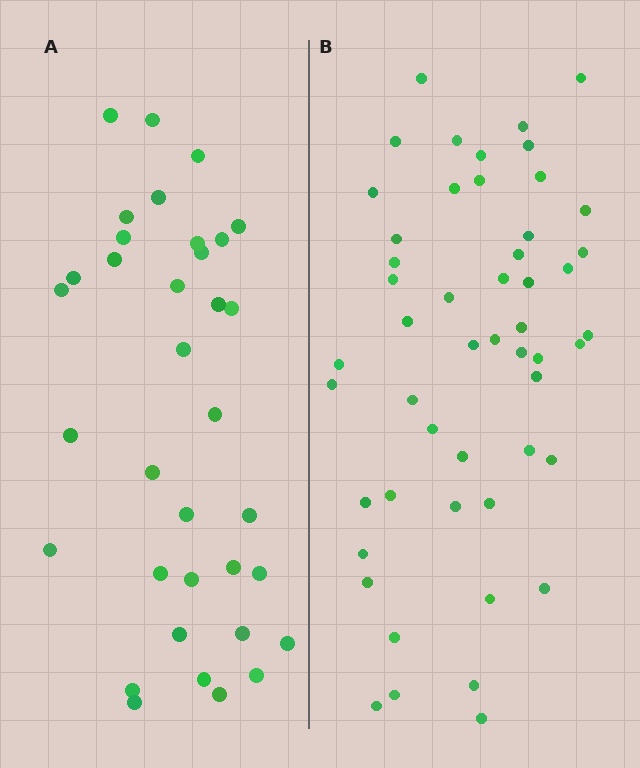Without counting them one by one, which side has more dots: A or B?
Region B (the right region) has more dots.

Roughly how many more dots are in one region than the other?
Region B has approximately 15 more dots than region A.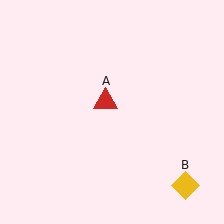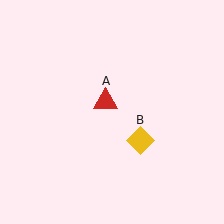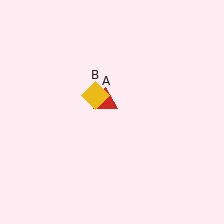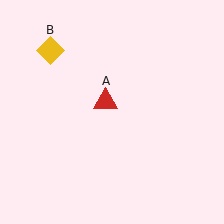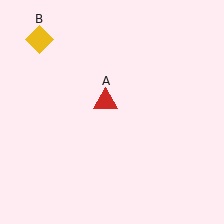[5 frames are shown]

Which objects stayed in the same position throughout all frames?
Red triangle (object A) remained stationary.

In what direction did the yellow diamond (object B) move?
The yellow diamond (object B) moved up and to the left.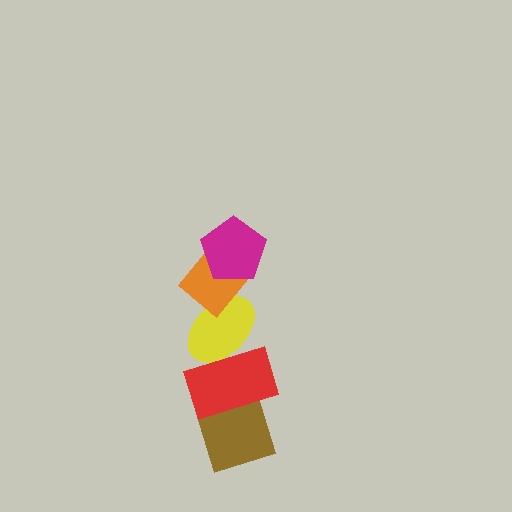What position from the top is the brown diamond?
The brown diamond is 5th from the top.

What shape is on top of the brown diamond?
The red rectangle is on top of the brown diamond.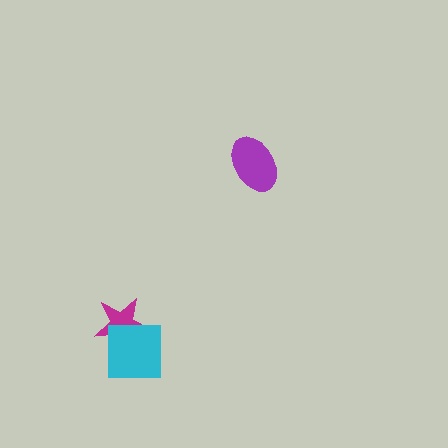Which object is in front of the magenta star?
The cyan square is in front of the magenta star.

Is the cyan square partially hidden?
No, no other shape covers it.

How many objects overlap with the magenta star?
1 object overlaps with the magenta star.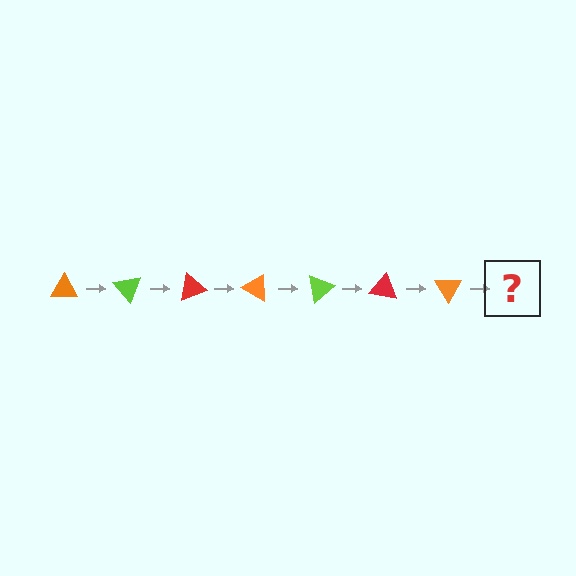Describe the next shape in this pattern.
It should be a lime triangle, rotated 350 degrees from the start.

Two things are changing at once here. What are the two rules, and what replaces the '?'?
The two rules are that it rotates 50 degrees each step and the color cycles through orange, lime, and red. The '?' should be a lime triangle, rotated 350 degrees from the start.